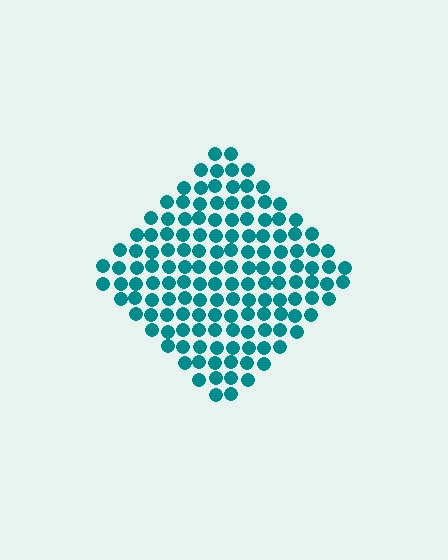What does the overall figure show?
The overall figure shows a diamond.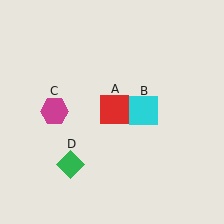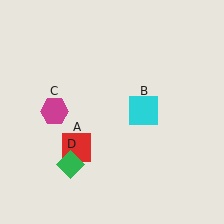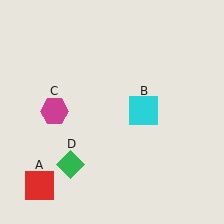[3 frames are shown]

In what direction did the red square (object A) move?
The red square (object A) moved down and to the left.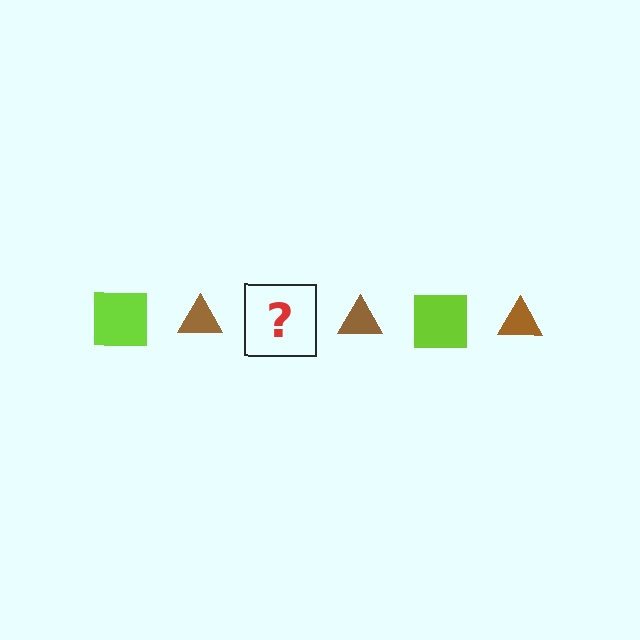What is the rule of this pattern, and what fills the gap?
The rule is that the pattern alternates between lime square and brown triangle. The gap should be filled with a lime square.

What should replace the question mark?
The question mark should be replaced with a lime square.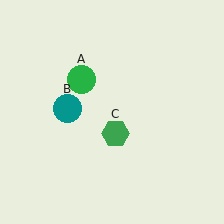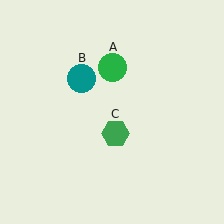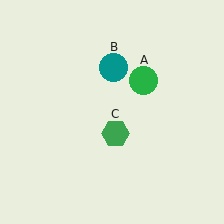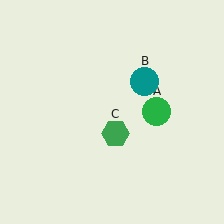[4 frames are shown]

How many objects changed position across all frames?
2 objects changed position: green circle (object A), teal circle (object B).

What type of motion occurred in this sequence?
The green circle (object A), teal circle (object B) rotated clockwise around the center of the scene.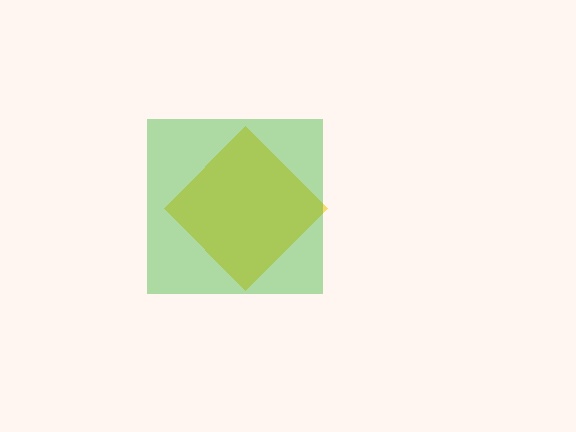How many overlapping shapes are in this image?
There are 2 overlapping shapes in the image.